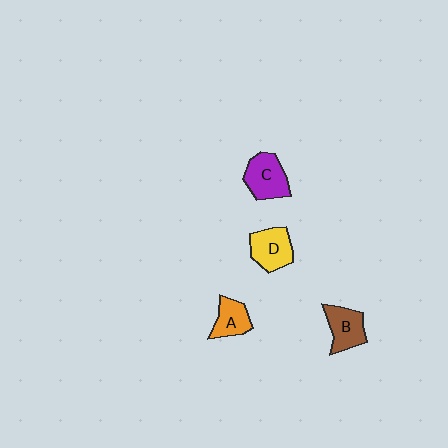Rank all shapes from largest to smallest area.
From largest to smallest: C (purple), D (yellow), B (brown), A (orange).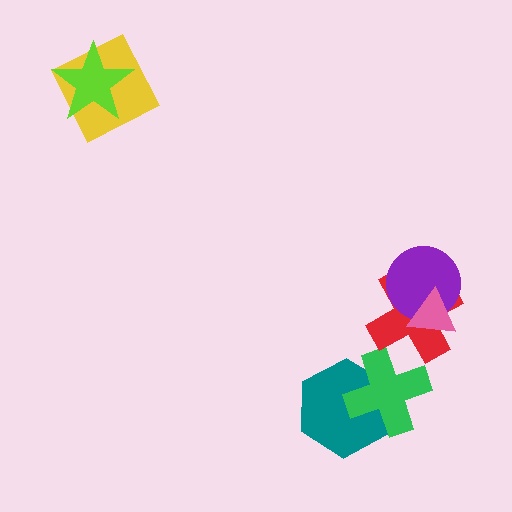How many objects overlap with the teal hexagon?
1 object overlaps with the teal hexagon.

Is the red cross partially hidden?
Yes, it is partially covered by another shape.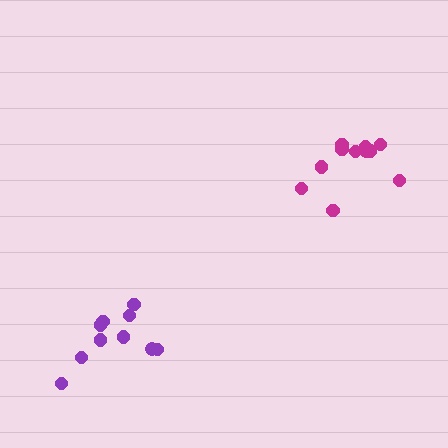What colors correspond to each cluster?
The clusters are colored: purple, magenta.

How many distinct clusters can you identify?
There are 2 distinct clusters.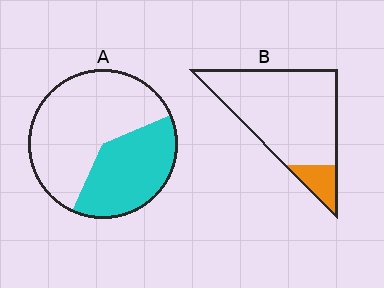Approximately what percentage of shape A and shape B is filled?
A is approximately 40% and B is approximately 15%.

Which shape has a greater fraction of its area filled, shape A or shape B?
Shape A.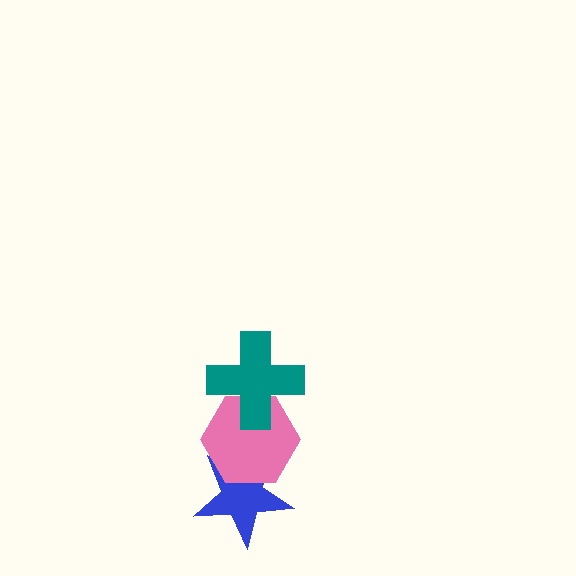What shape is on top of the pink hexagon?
The teal cross is on top of the pink hexagon.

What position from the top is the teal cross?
The teal cross is 1st from the top.